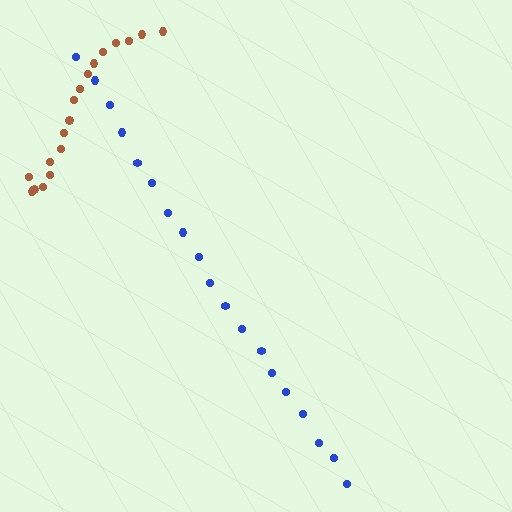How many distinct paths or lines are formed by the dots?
There are 2 distinct paths.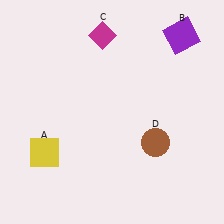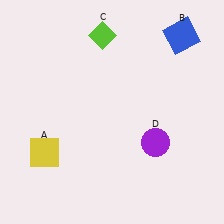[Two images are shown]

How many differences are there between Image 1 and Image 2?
There are 3 differences between the two images.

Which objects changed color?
B changed from purple to blue. C changed from magenta to lime. D changed from brown to purple.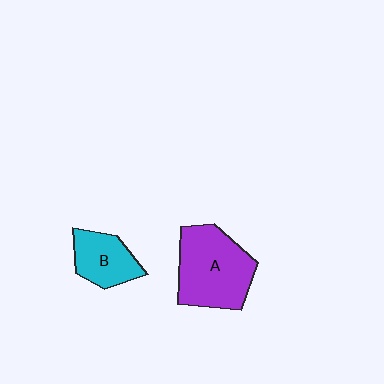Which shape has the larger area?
Shape A (purple).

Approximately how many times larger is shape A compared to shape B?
Approximately 1.8 times.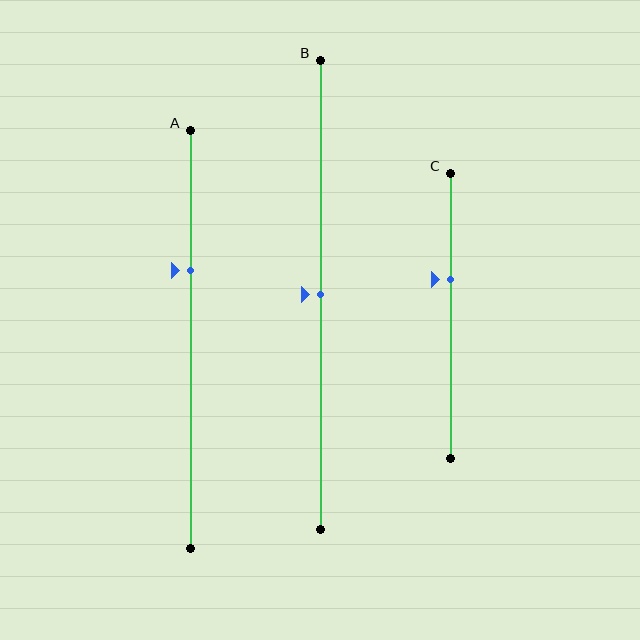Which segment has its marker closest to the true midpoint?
Segment B has its marker closest to the true midpoint.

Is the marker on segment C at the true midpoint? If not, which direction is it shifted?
No, the marker on segment C is shifted upward by about 13% of the segment length.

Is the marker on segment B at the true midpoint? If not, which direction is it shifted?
Yes, the marker on segment B is at the true midpoint.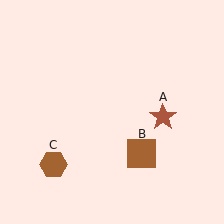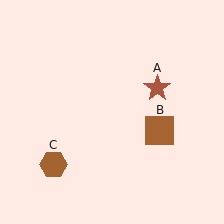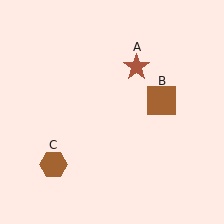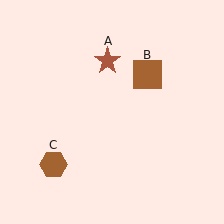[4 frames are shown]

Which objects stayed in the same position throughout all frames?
Brown hexagon (object C) remained stationary.